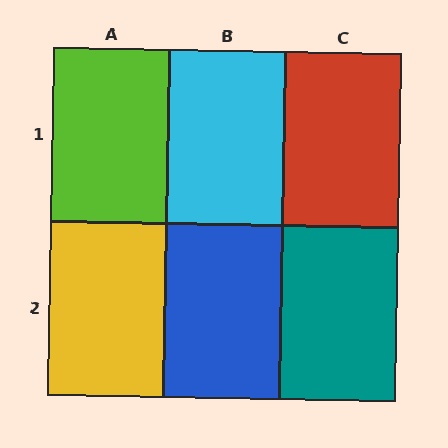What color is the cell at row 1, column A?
Lime.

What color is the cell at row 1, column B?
Cyan.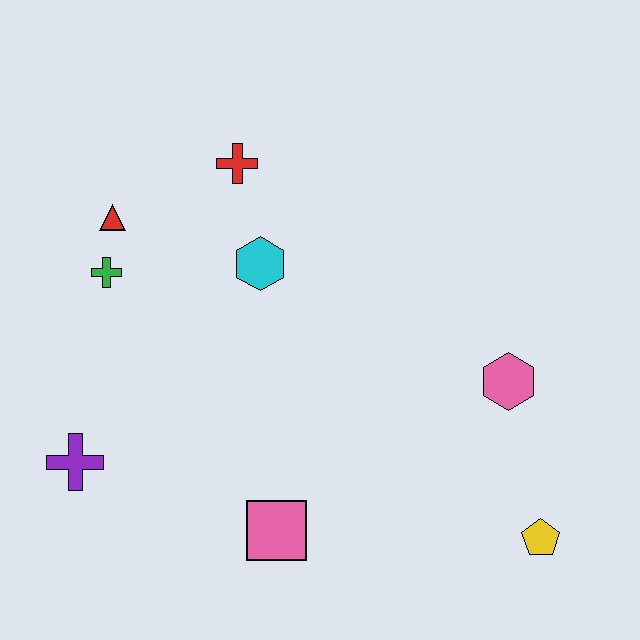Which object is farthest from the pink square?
The red cross is farthest from the pink square.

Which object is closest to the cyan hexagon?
The red cross is closest to the cyan hexagon.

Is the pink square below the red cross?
Yes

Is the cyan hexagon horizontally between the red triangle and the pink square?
Yes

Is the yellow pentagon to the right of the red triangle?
Yes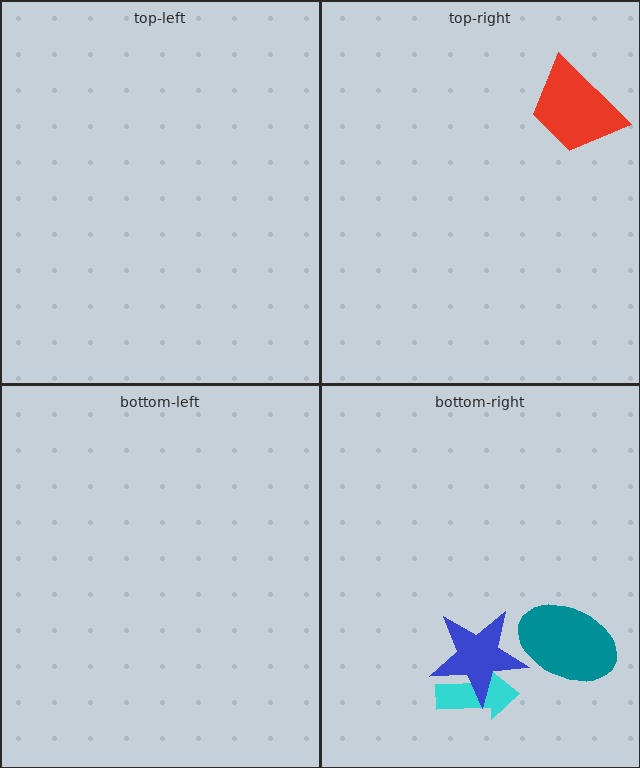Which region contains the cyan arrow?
The bottom-right region.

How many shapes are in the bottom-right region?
3.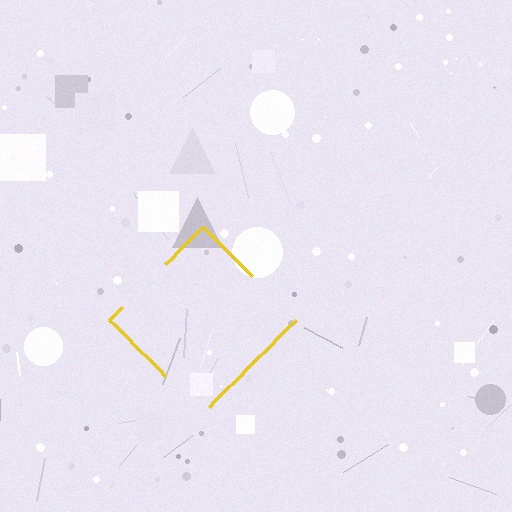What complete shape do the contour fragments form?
The contour fragments form a diamond.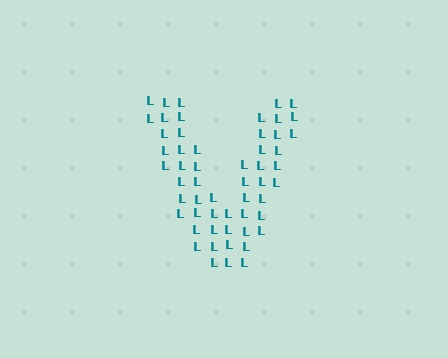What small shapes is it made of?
It is made of small letter L's.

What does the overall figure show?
The overall figure shows the letter V.